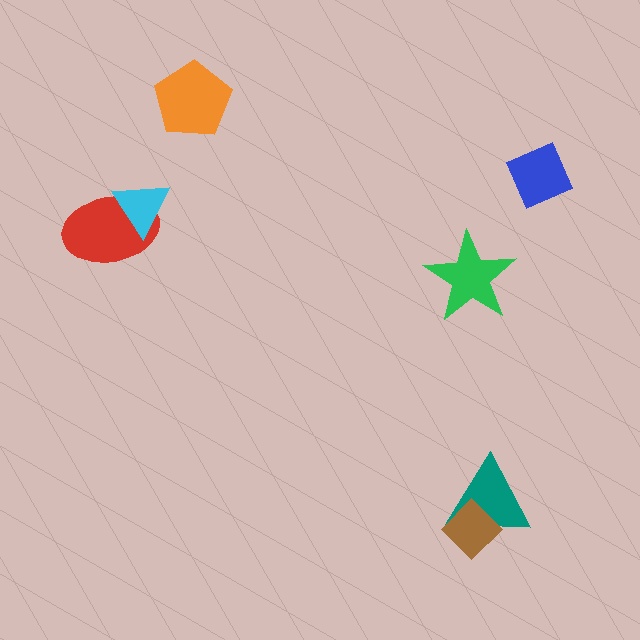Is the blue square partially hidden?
No, no other shape covers it.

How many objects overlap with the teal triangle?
1 object overlaps with the teal triangle.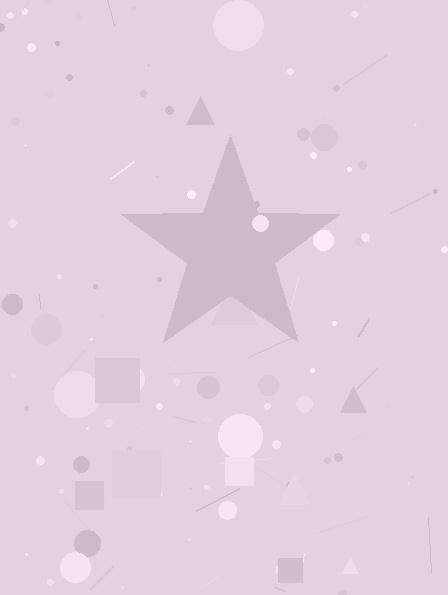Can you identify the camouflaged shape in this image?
The camouflaged shape is a star.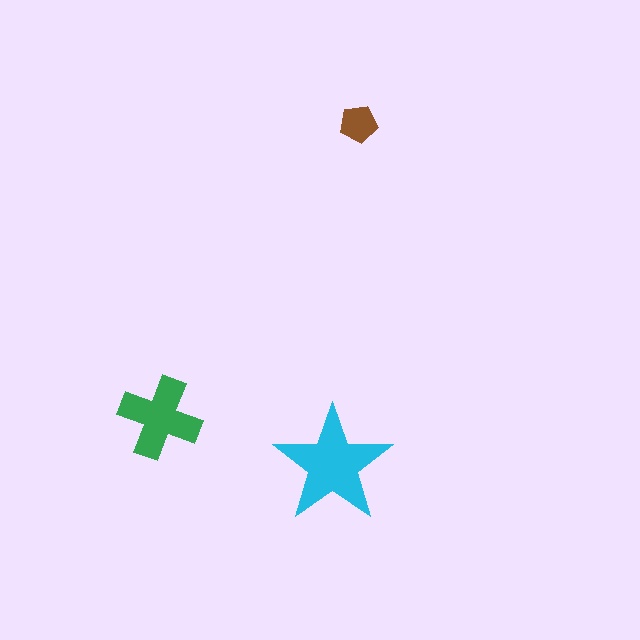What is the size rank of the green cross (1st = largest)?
2nd.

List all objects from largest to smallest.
The cyan star, the green cross, the brown pentagon.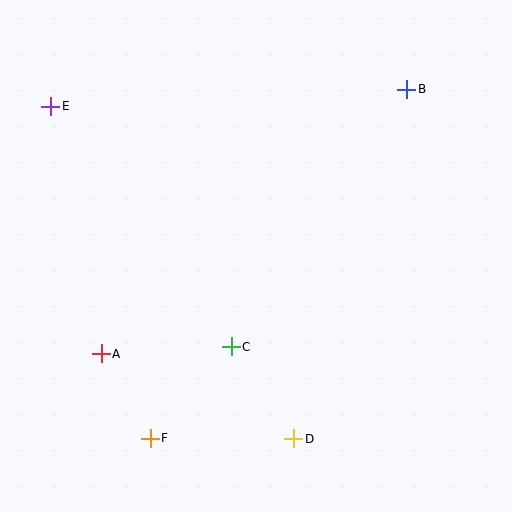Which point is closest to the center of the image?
Point C at (231, 347) is closest to the center.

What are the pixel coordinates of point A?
Point A is at (101, 354).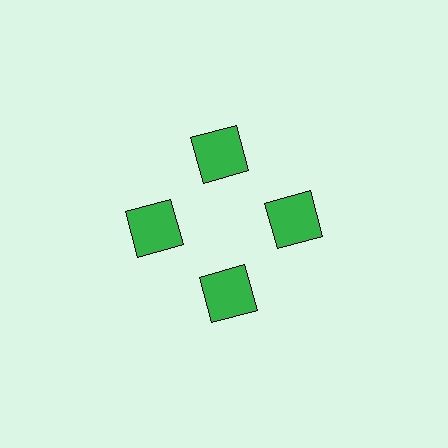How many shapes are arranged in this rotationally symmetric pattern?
There are 4 shapes, arranged in 4 groups of 1.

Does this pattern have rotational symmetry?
Yes, this pattern has 4-fold rotational symmetry. It looks the same after rotating 90 degrees around the center.